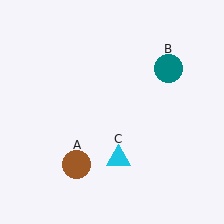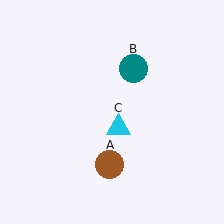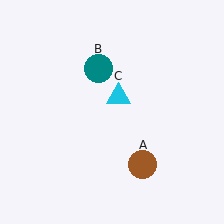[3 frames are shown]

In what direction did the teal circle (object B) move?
The teal circle (object B) moved left.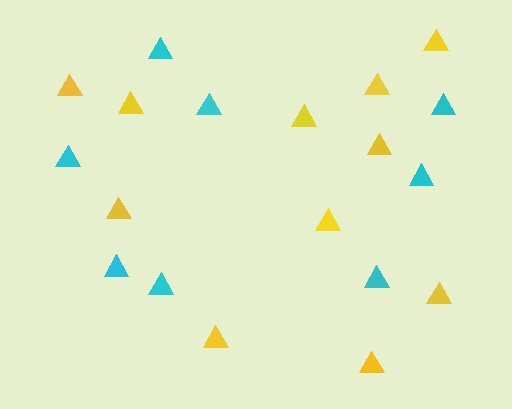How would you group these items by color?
There are 2 groups: one group of cyan triangles (8) and one group of yellow triangles (11).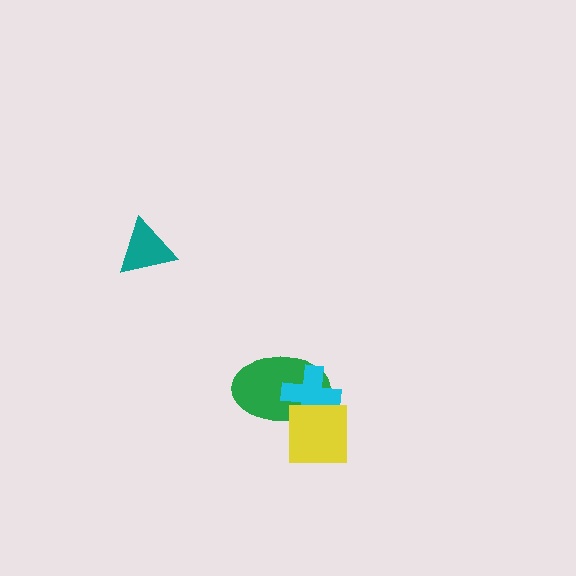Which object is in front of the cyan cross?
The yellow square is in front of the cyan cross.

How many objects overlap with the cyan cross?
2 objects overlap with the cyan cross.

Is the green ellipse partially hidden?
Yes, it is partially covered by another shape.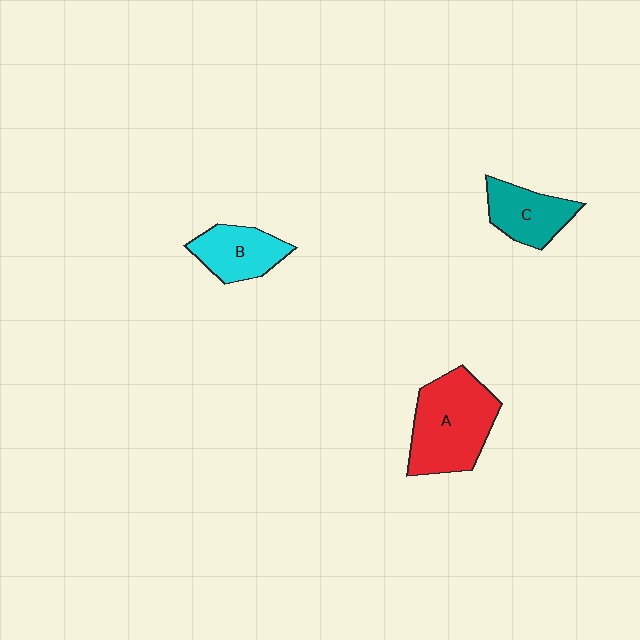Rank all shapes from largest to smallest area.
From largest to smallest: A (red), B (cyan), C (teal).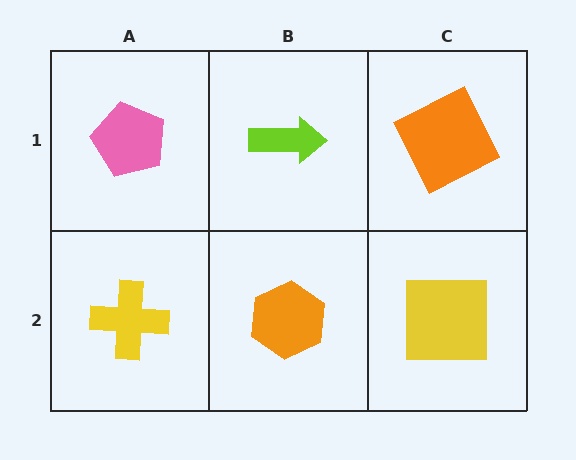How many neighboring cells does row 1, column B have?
3.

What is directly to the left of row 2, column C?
An orange hexagon.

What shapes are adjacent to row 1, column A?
A yellow cross (row 2, column A), a lime arrow (row 1, column B).